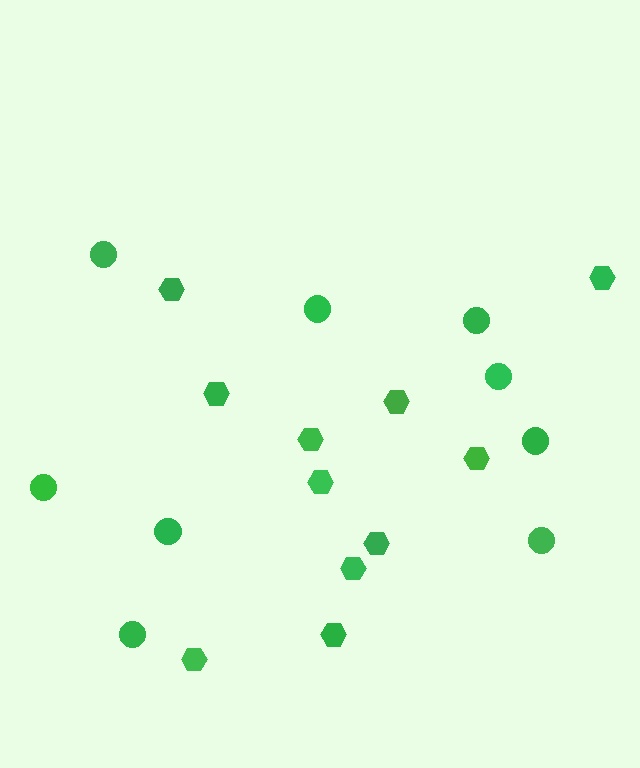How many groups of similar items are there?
There are 2 groups: one group of hexagons (11) and one group of circles (9).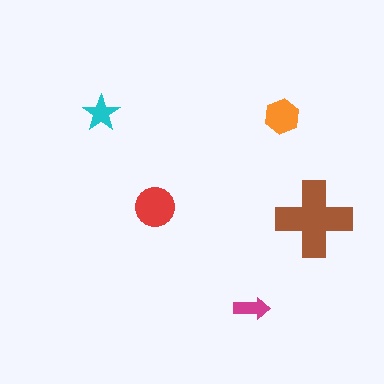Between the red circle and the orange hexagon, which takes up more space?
The red circle.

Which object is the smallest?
The magenta arrow.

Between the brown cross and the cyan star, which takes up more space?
The brown cross.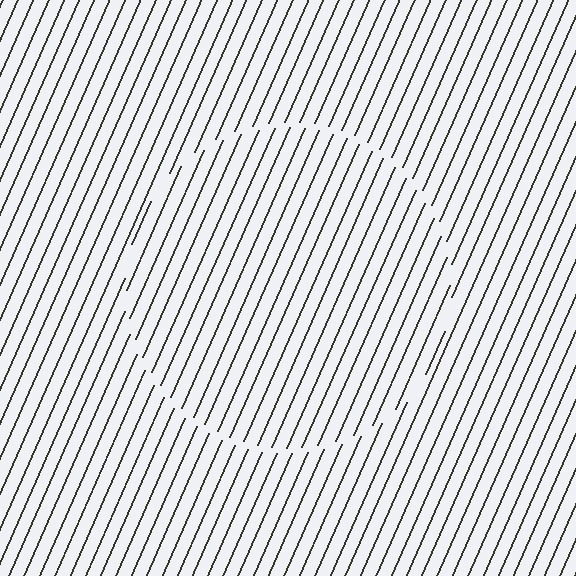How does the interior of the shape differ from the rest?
The interior of the shape contains the same grating, shifted by half a period — the contour is defined by the phase discontinuity where line-ends from the inner and outer gratings abut.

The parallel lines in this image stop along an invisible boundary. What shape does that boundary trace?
An illusory circle. The interior of the shape contains the same grating, shifted by half a period — the contour is defined by the phase discontinuity where line-ends from the inner and outer gratings abut.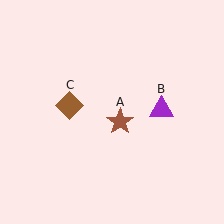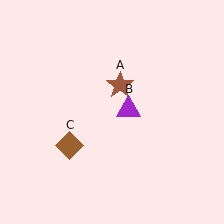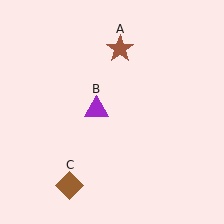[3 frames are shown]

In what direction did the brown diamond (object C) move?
The brown diamond (object C) moved down.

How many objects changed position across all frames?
3 objects changed position: brown star (object A), purple triangle (object B), brown diamond (object C).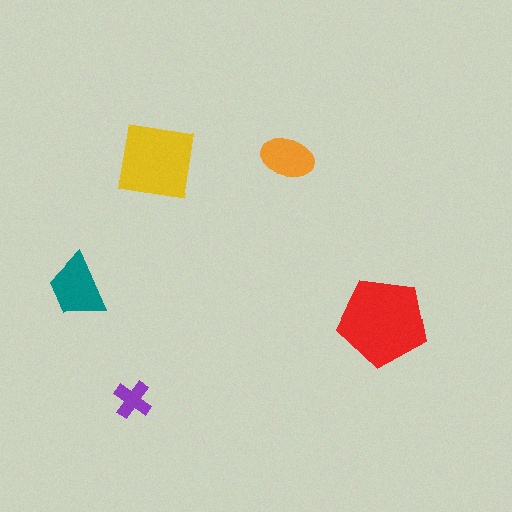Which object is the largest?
The red pentagon.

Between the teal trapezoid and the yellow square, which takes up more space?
The yellow square.